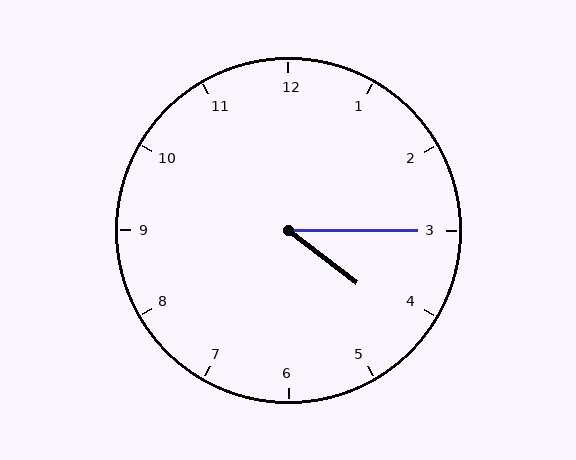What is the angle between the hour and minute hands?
Approximately 38 degrees.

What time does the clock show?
4:15.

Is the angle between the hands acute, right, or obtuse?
It is acute.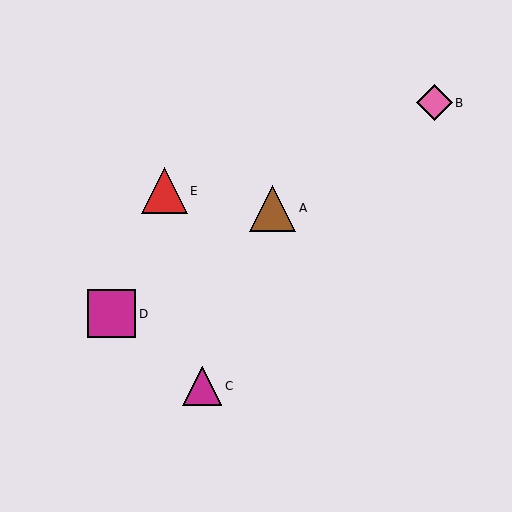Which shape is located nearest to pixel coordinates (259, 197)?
The brown triangle (labeled A) at (273, 208) is nearest to that location.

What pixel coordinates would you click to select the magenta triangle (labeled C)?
Click at (202, 386) to select the magenta triangle C.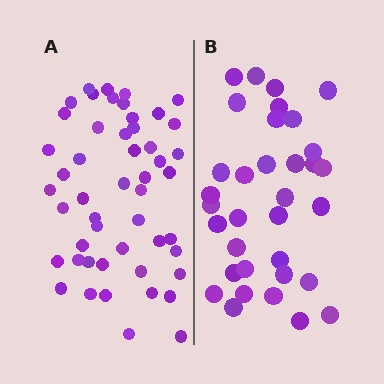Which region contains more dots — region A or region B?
Region A (the left region) has more dots.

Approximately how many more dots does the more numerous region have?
Region A has approximately 15 more dots than region B.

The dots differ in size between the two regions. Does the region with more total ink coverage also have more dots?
No. Region B has more total ink coverage because its dots are larger, but region A actually contains more individual dots. Total area can be misleading — the number of items is what matters here.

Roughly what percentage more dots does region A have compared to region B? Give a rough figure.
About 45% more.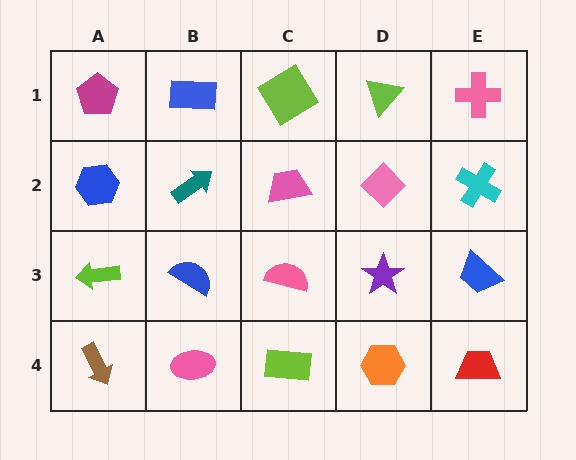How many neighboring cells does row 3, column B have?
4.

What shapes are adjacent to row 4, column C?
A pink semicircle (row 3, column C), a pink ellipse (row 4, column B), an orange hexagon (row 4, column D).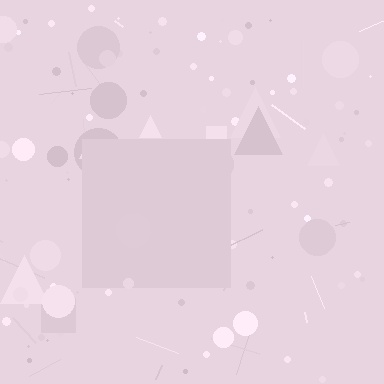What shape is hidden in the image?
A square is hidden in the image.